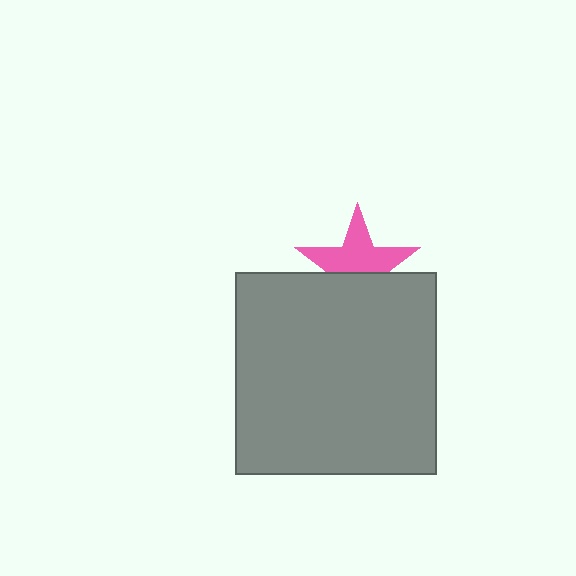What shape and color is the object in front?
The object in front is a gray square.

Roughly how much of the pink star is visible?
About half of it is visible (roughly 58%).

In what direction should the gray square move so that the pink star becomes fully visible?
The gray square should move down. That is the shortest direction to clear the overlap and leave the pink star fully visible.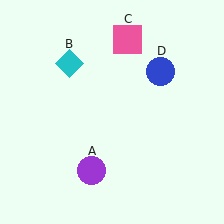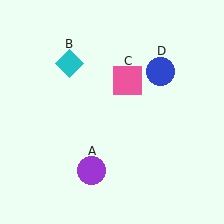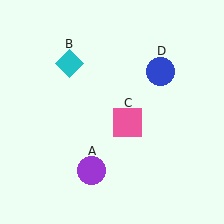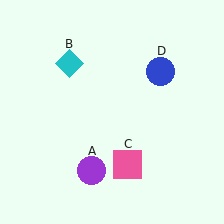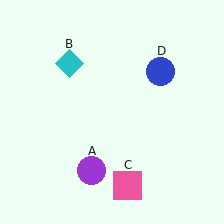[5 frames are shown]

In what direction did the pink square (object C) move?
The pink square (object C) moved down.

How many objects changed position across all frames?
1 object changed position: pink square (object C).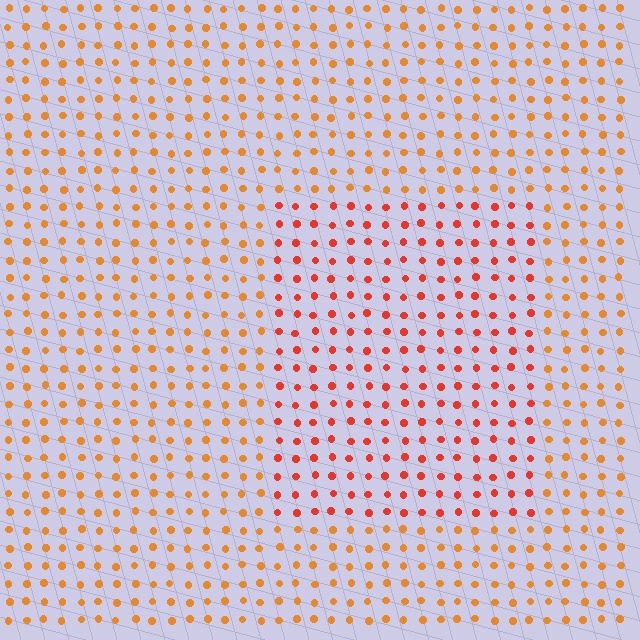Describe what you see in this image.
The image is filled with small orange elements in a uniform arrangement. A rectangle-shaped region is visible where the elements are tinted to a slightly different hue, forming a subtle color boundary.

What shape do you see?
I see a rectangle.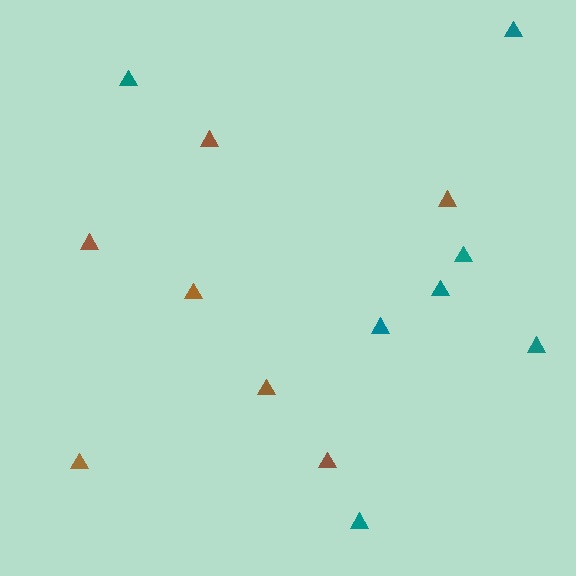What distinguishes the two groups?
There are 2 groups: one group of teal triangles (7) and one group of brown triangles (7).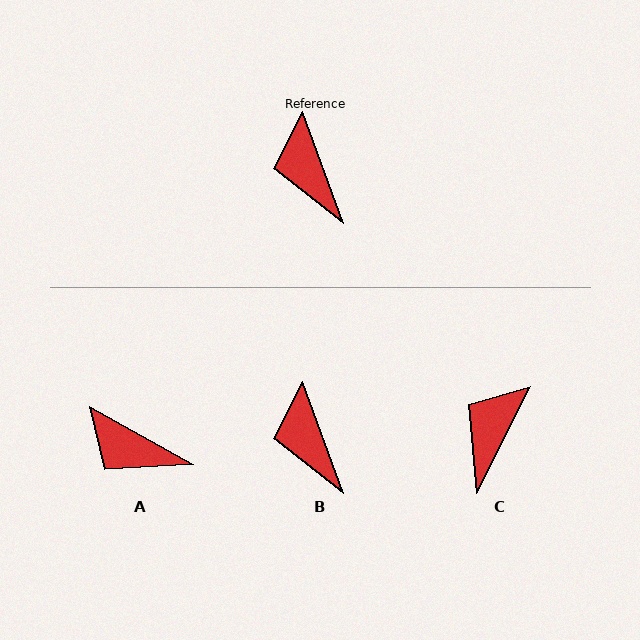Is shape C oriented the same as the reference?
No, it is off by about 47 degrees.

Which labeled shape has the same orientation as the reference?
B.